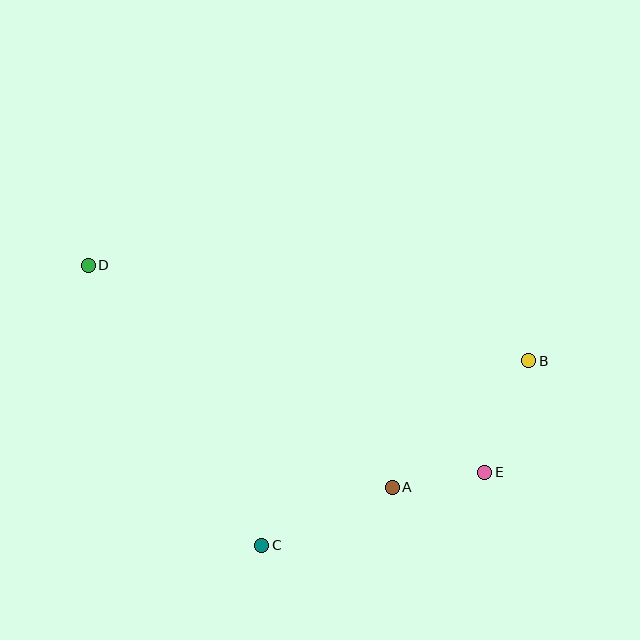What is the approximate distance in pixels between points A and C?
The distance between A and C is approximately 143 pixels.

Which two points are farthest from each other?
Points B and D are farthest from each other.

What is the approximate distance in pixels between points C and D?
The distance between C and D is approximately 329 pixels.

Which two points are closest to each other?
Points A and E are closest to each other.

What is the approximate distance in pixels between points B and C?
The distance between B and C is approximately 325 pixels.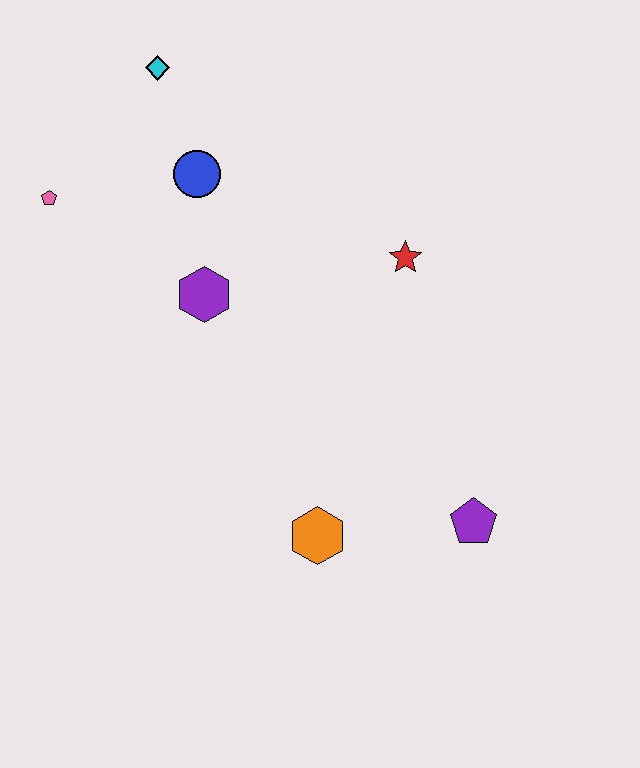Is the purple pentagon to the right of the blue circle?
Yes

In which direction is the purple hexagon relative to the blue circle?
The purple hexagon is below the blue circle.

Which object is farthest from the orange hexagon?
The cyan diamond is farthest from the orange hexagon.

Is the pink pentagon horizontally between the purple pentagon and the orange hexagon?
No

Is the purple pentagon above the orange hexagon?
Yes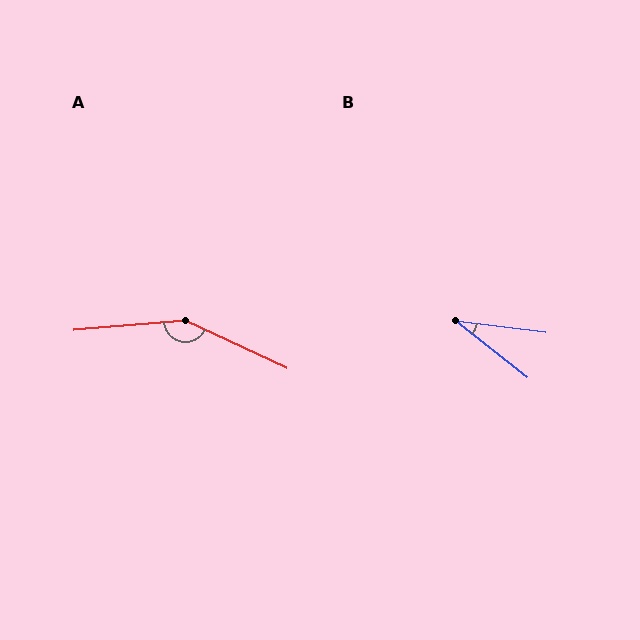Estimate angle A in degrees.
Approximately 150 degrees.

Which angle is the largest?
A, at approximately 150 degrees.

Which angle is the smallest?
B, at approximately 31 degrees.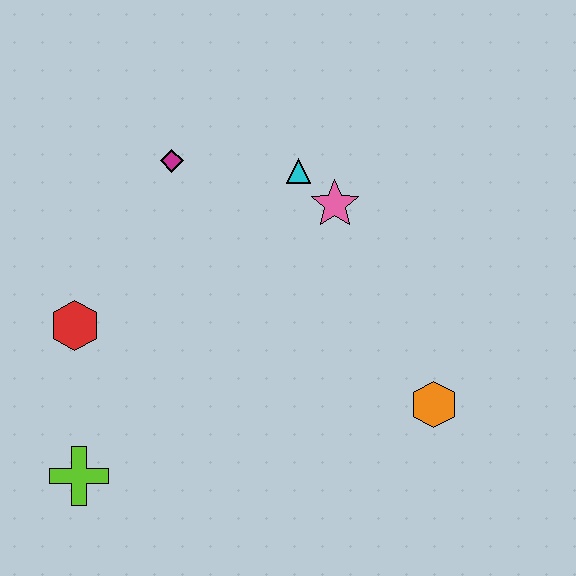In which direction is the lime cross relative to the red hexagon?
The lime cross is below the red hexagon.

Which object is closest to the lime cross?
The red hexagon is closest to the lime cross.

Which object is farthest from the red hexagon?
The orange hexagon is farthest from the red hexagon.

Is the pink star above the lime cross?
Yes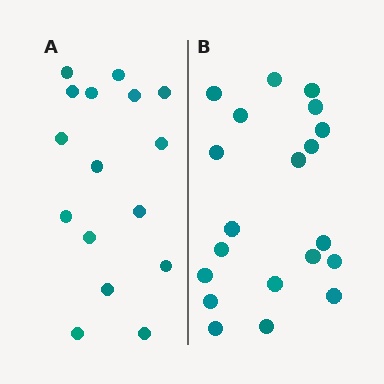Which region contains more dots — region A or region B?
Region B (the right region) has more dots.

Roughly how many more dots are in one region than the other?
Region B has about 4 more dots than region A.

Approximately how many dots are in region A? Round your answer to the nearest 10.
About 20 dots. (The exact count is 16, which rounds to 20.)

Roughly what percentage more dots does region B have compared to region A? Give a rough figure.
About 25% more.